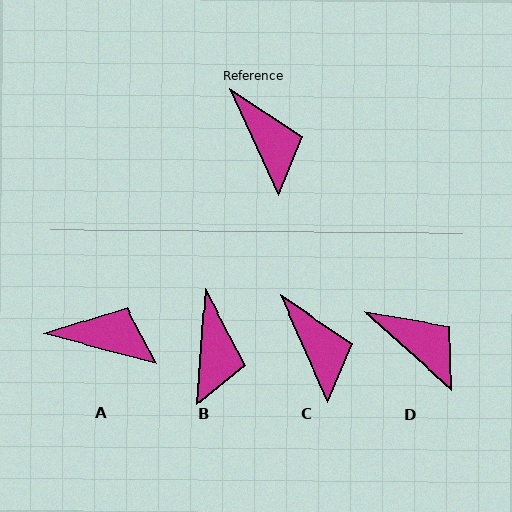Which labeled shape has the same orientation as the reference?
C.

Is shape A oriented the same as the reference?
No, it is off by about 51 degrees.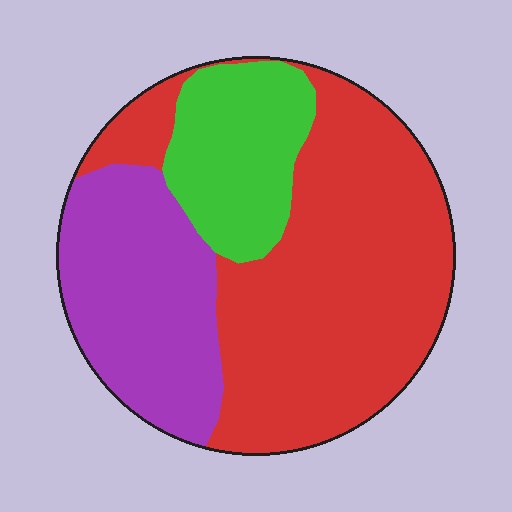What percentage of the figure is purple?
Purple covers about 30% of the figure.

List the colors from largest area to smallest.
From largest to smallest: red, purple, green.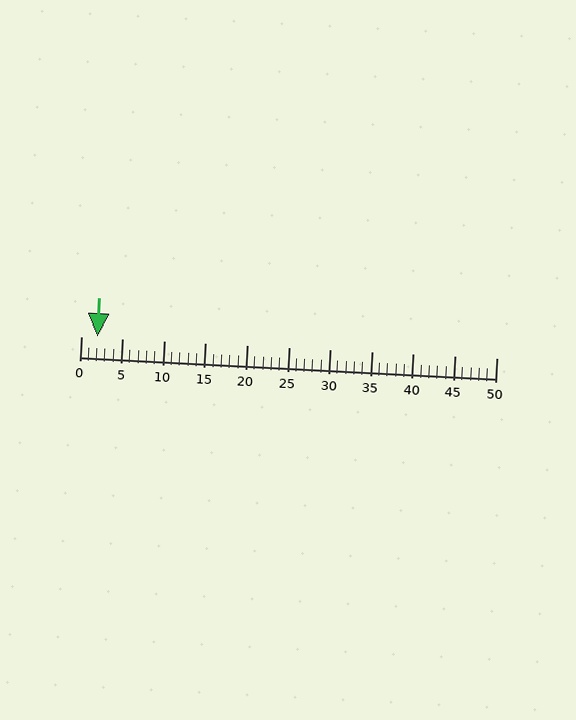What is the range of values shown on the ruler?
The ruler shows values from 0 to 50.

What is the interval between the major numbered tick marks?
The major tick marks are spaced 5 units apart.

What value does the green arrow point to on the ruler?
The green arrow points to approximately 2.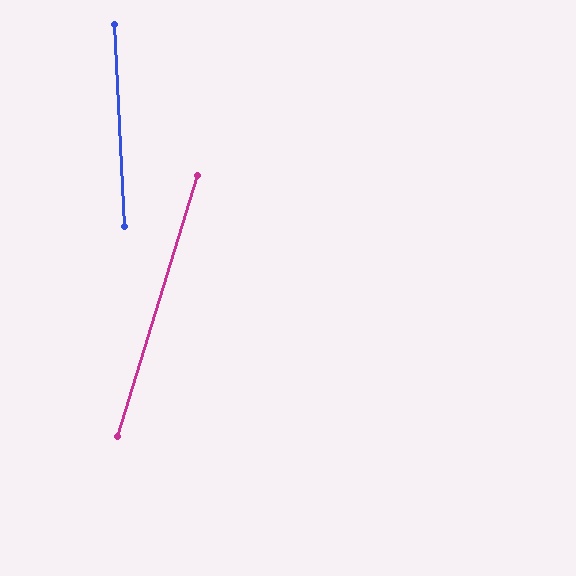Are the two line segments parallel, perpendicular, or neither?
Neither parallel nor perpendicular — they differ by about 20°.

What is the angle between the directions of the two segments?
Approximately 20 degrees.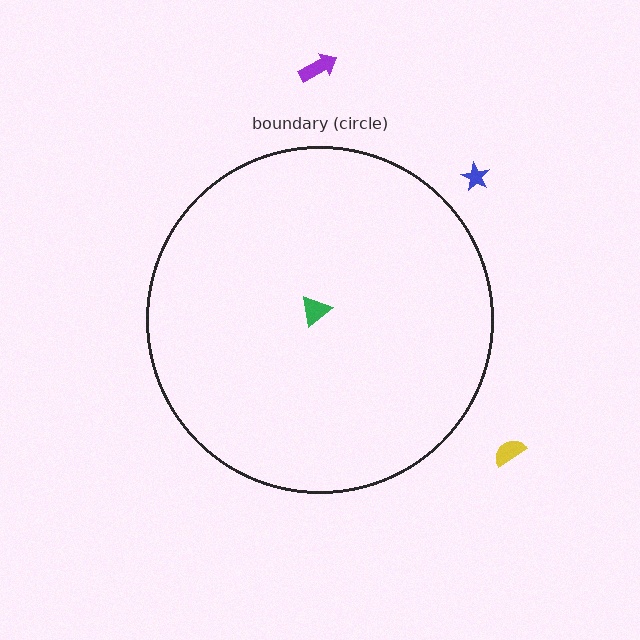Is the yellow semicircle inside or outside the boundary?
Outside.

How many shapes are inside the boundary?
1 inside, 3 outside.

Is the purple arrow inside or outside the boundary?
Outside.